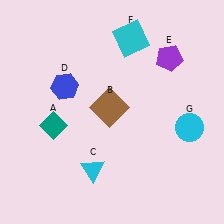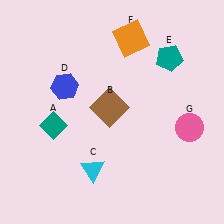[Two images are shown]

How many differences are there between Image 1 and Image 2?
There are 3 differences between the two images.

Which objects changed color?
E changed from purple to teal. F changed from cyan to orange. G changed from cyan to pink.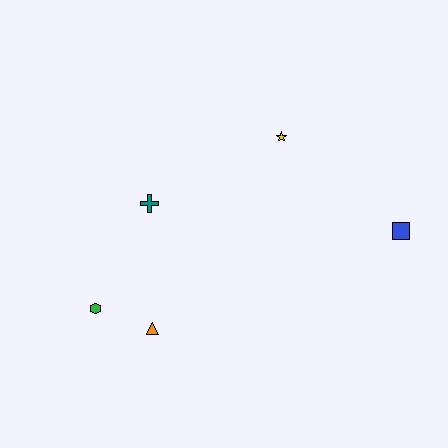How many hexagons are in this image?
There is 1 hexagon.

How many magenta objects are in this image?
There are no magenta objects.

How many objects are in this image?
There are 5 objects.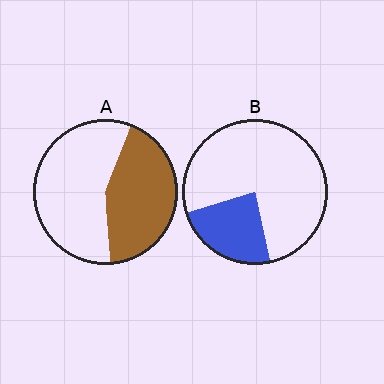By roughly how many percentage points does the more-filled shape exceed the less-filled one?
By roughly 20 percentage points (A over B).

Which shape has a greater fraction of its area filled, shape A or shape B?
Shape A.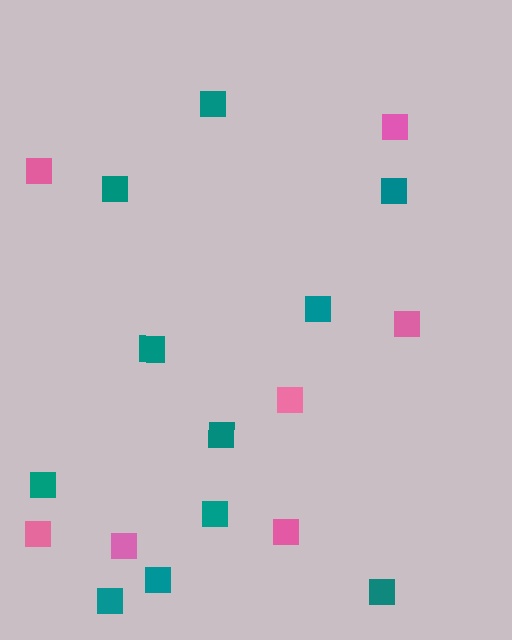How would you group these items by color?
There are 2 groups: one group of teal squares (11) and one group of pink squares (7).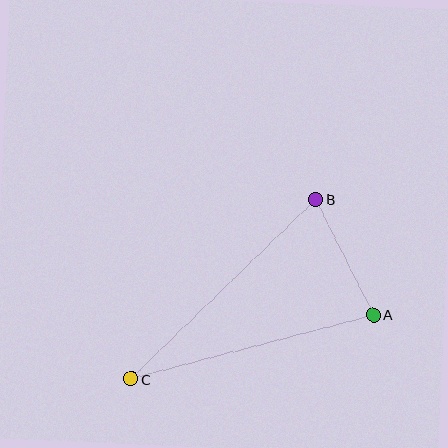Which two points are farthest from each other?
Points B and C are farthest from each other.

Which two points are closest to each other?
Points A and B are closest to each other.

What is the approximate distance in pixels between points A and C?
The distance between A and C is approximately 250 pixels.